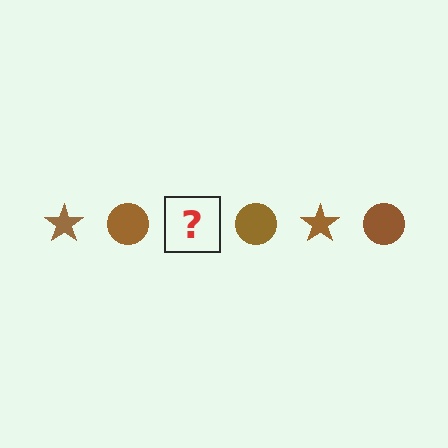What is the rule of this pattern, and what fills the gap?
The rule is that the pattern cycles through star, circle shapes in brown. The gap should be filled with a brown star.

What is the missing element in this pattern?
The missing element is a brown star.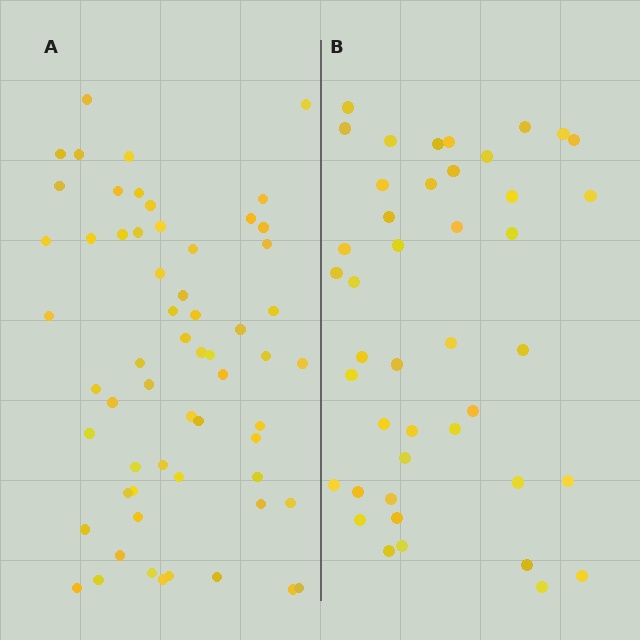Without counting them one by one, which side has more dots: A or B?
Region A (the left region) has more dots.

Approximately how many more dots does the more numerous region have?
Region A has approximately 15 more dots than region B.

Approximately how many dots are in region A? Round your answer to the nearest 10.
About 60 dots.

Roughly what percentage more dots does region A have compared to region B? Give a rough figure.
About 40% more.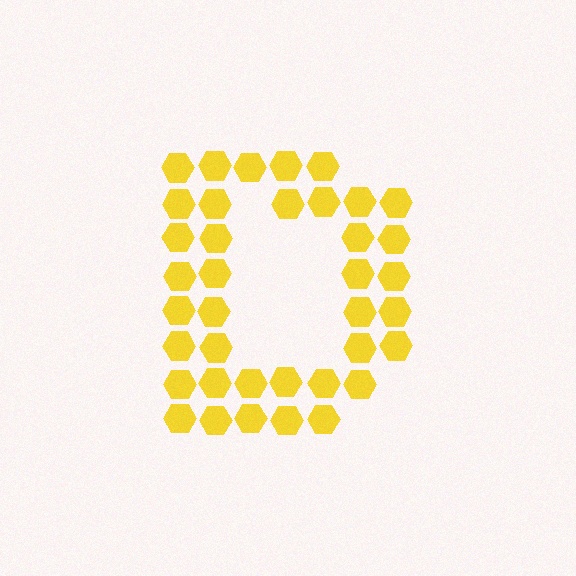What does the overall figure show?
The overall figure shows the letter D.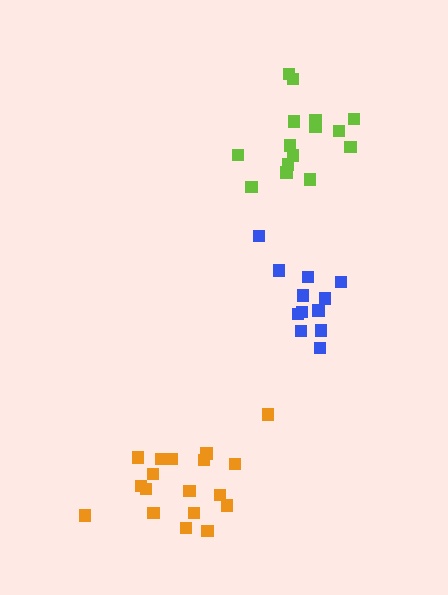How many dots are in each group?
Group 1: 18 dots, Group 2: 15 dots, Group 3: 12 dots (45 total).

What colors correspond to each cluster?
The clusters are colored: orange, lime, blue.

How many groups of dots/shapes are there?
There are 3 groups.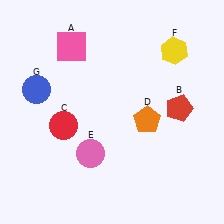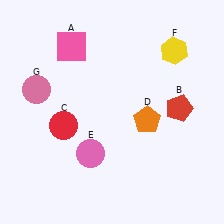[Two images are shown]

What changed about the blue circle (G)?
In Image 1, G is blue. In Image 2, it changed to pink.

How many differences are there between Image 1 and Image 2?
There is 1 difference between the two images.